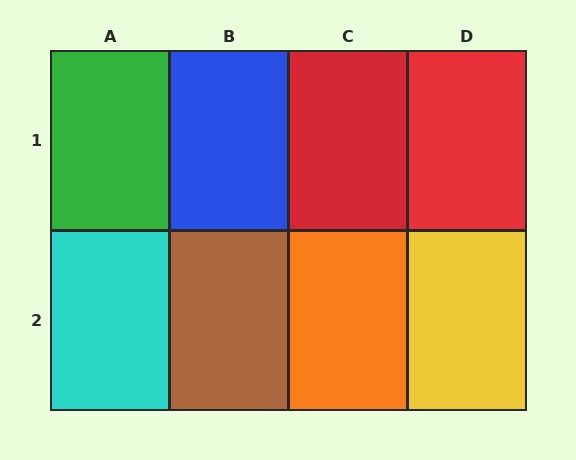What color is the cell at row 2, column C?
Orange.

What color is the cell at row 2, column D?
Yellow.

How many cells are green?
1 cell is green.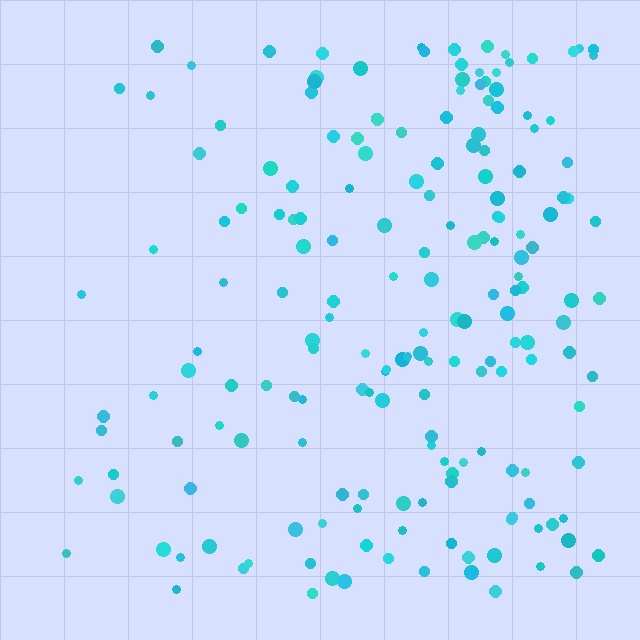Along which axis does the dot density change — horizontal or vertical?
Horizontal.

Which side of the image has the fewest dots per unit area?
The left.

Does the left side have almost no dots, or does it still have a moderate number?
Still a moderate number, just noticeably fewer than the right.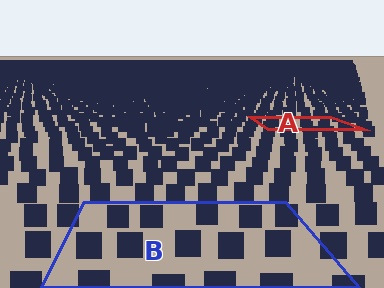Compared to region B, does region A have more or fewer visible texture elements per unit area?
Region A has more texture elements per unit area — they are packed more densely because it is farther away.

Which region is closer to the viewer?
Region B is closer. The texture elements there are larger and more spread out.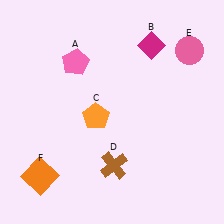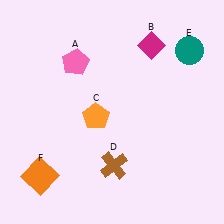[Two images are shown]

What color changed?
The circle (E) changed from pink in Image 1 to teal in Image 2.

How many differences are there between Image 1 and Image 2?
There is 1 difference between the two images.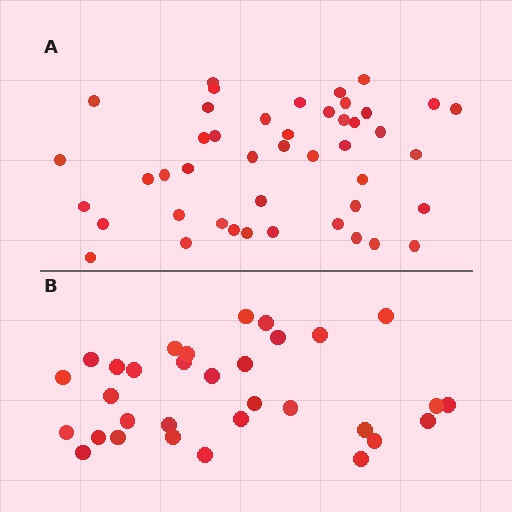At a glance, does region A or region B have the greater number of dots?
Region A (the top region) has more dots.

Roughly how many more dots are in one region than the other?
Region A has approximately 15 more dots than region B.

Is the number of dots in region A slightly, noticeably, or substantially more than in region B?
Region A has noticeably more, but not dramatically so. The ratio is roughly 1.4 to 1.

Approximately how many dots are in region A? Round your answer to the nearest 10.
About 40 dots. (The exact count is 45, which rounds to 40.)